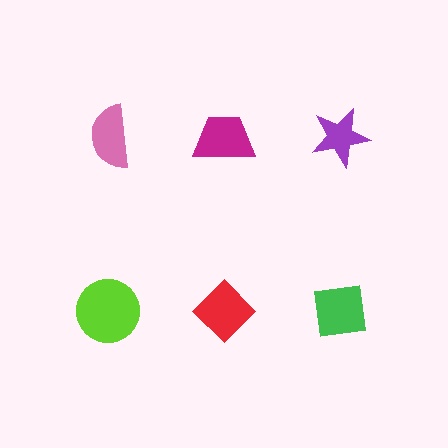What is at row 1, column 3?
A purple star.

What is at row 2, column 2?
A red diamond.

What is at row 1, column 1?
A pink semicircle.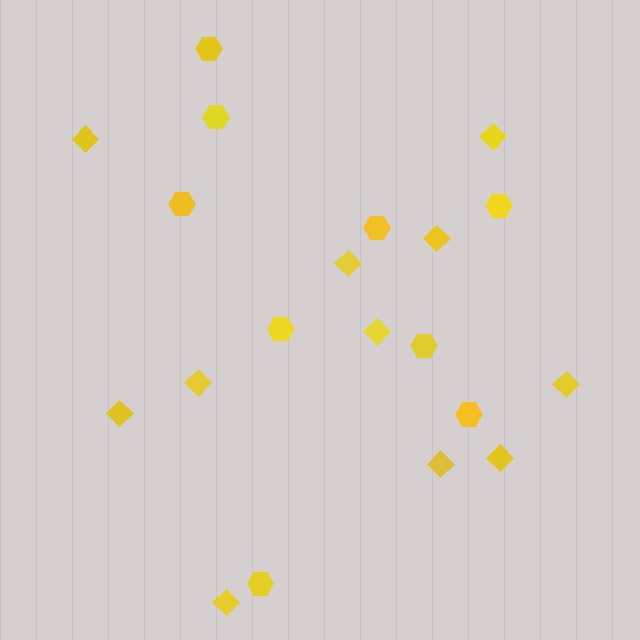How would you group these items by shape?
There are 2 groups: one group of hexagons (9) and one group of diamonds (11).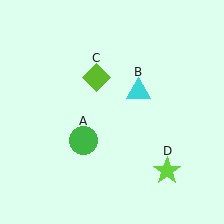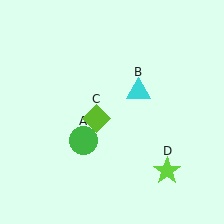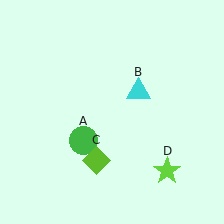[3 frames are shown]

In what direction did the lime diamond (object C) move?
The lime diamond (object C) moved down.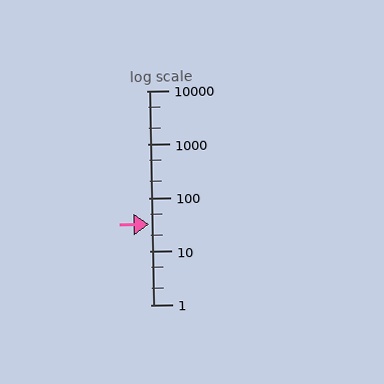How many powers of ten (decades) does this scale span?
The scale spans 4 decades, from 1 to 10000.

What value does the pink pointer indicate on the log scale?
The pointer indicates approximately 32.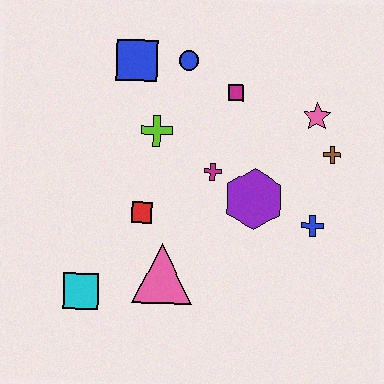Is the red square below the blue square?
Yes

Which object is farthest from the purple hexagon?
The cyan square is farthest from the purple hexagon.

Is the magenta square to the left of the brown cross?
Yes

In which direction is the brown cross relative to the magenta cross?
The brown cross is to the right of the magenta cross.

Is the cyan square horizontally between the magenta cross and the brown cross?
No